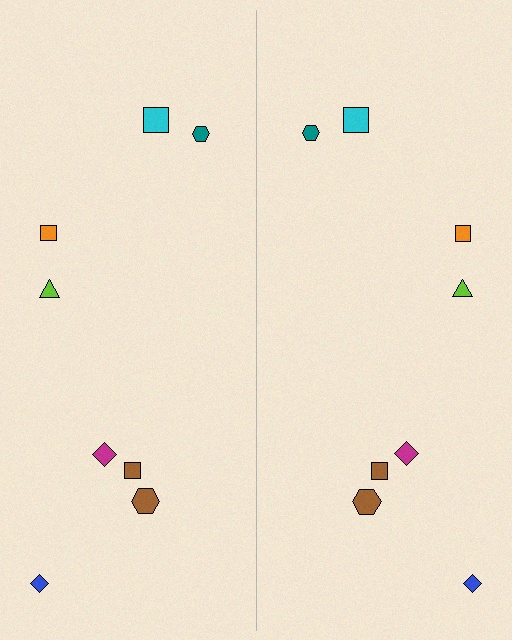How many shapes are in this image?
There are 16 shapes in this image.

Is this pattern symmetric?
Yes, this pattern has bilateral (reflection) symmetry.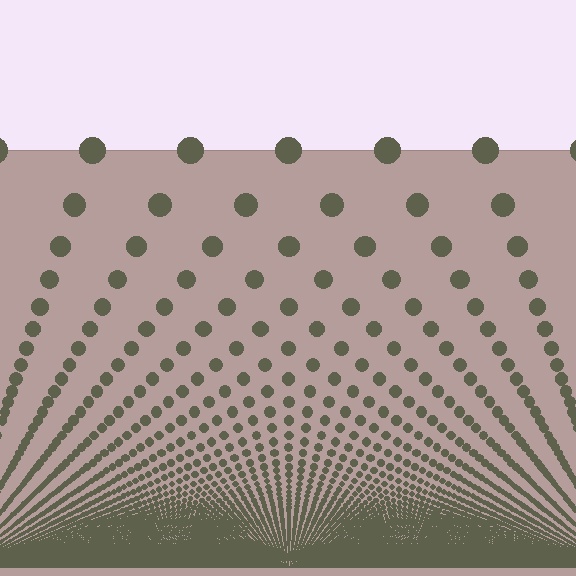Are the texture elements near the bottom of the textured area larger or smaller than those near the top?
Smaller. The gradient is inverted — elements near the bottom are smaller and denser.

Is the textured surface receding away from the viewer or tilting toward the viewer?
The surface appears to tilt toward the viewer. Texture elements get larger and sparser toward the top.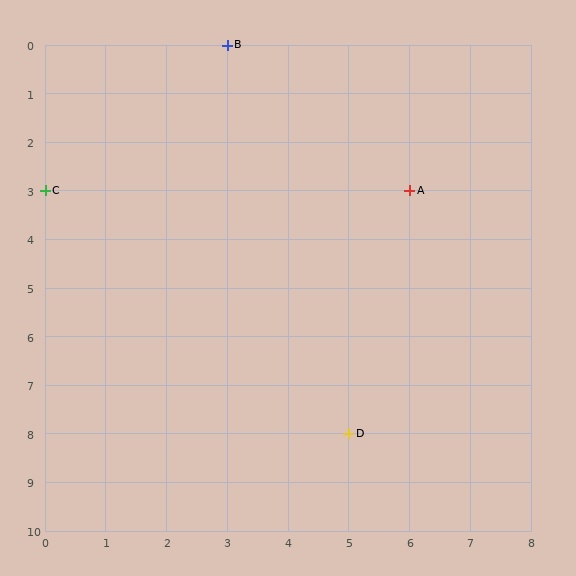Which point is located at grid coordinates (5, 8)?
Point D is at (5, 8).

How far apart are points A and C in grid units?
Points A and C are 6 columns apart.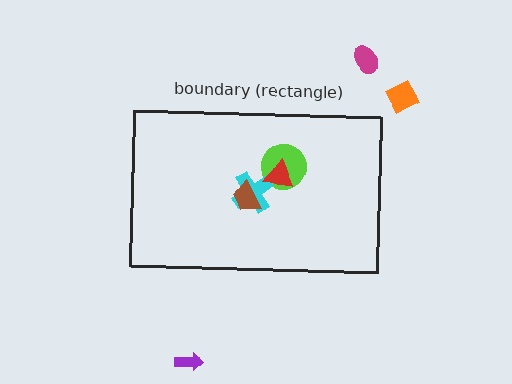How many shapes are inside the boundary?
4 inside, 3 outside.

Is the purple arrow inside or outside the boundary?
Outside.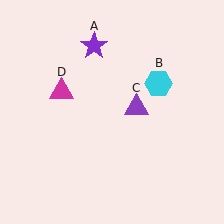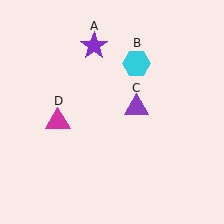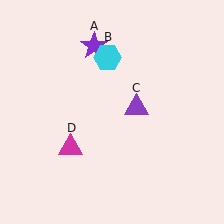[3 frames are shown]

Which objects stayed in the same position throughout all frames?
Purple star (object A) and purple triangle (object C) remained stationary.